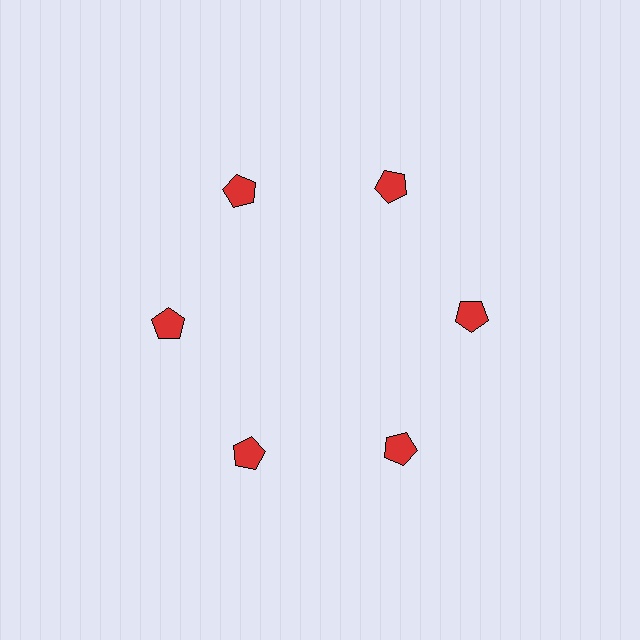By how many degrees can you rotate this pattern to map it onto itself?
The pattern maps onto itself every 60 degrees of rotation.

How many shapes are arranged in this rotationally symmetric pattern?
There are 6 shapes, arranged in 6 groups of 1.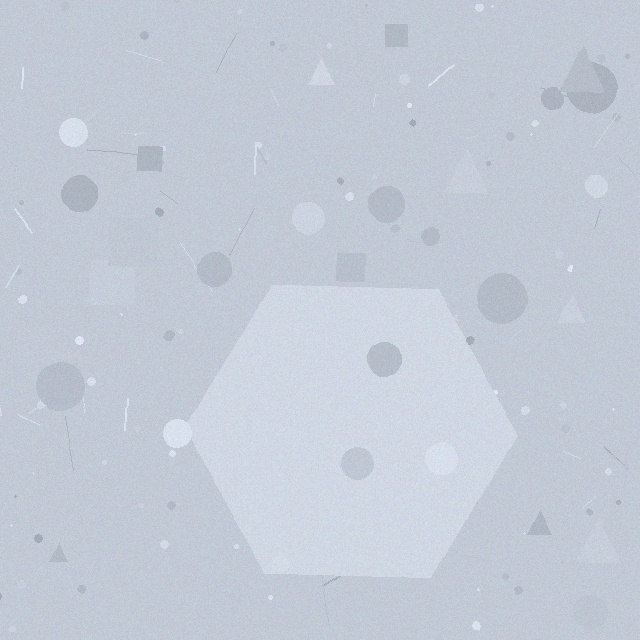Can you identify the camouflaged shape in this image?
The camouflaged shape is a hexagon.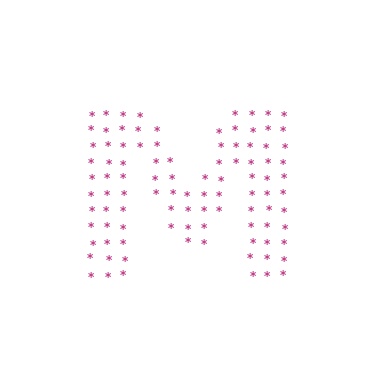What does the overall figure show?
The overall figure shows the letter M.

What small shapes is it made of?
It is made of small asterisks.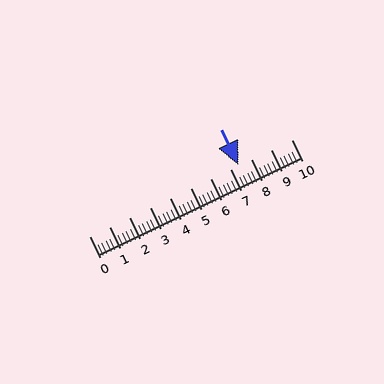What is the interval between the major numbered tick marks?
The major tick marks are spaced 1 units apart.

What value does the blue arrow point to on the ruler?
The blue arrow points to approximately 7.4.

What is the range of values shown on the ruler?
The ruler shows values from 0 to 10.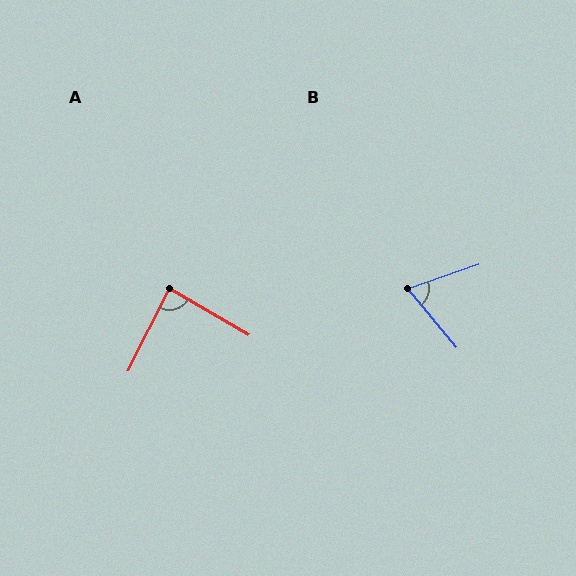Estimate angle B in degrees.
Approximately 69 degrees.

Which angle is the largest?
A, at approximately 86 degrees.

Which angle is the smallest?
B, at approximately 69 degrees.